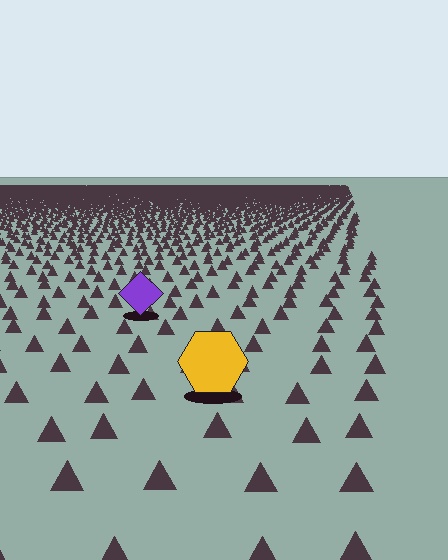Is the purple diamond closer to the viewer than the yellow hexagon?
No. The yellow hexagon is closer — you can tell from the texture gradient: the ground texture is coarser near it.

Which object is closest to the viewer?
The yellow hexagon is closest. The texture marks near it are larger and more spread out.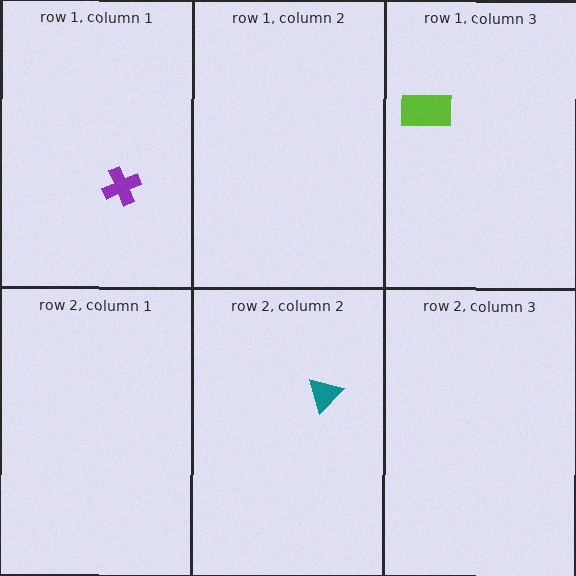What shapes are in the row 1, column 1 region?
The purple cross.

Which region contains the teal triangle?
The row 2, column 2 region.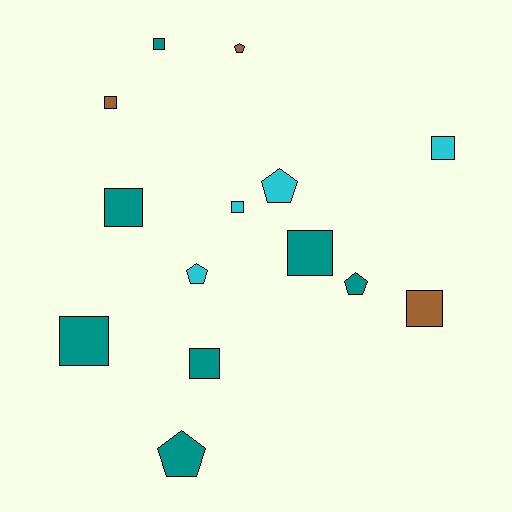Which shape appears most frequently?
Square, with 9 objects.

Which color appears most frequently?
Teal, with 7 objects.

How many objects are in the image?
There are 14 objects.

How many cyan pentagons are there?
There are 2 cyan pentagons.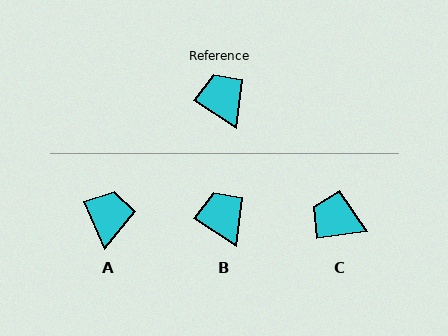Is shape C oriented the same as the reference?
No, it is off by about 42 degrees.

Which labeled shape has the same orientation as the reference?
B.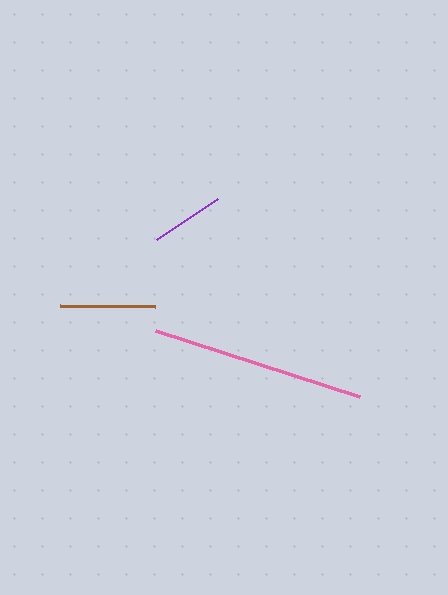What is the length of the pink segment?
The pink segment is approximately 214 pixels long.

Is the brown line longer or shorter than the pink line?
The pink line is longer than the brown line.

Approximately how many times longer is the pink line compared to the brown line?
The pink line is approximately 2.3 times the length of the brown line.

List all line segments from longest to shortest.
From longest to shortest: pink, brown, purple.